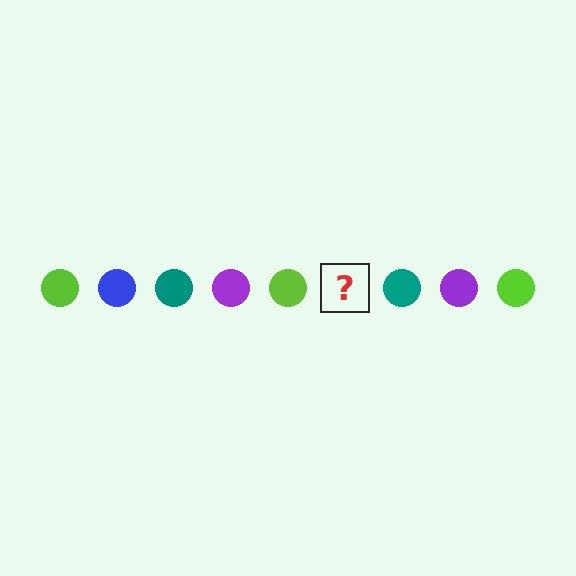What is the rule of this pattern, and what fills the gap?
The rule is that the pattern cycles through lime, blue, teal, purple circles. The gap should be filled with a blue circle.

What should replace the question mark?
The question mark should be replaced with a blue circle.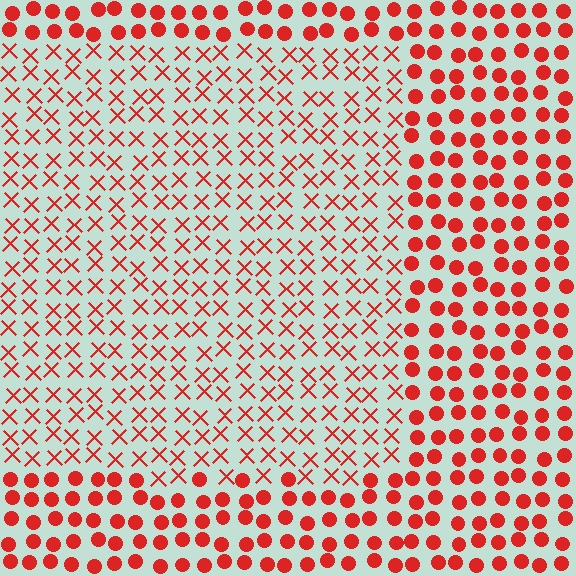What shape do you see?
I see a rectangle.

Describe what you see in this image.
The image is filled with small red elements arranged in a uniform grid. A rectangle-shaped region contains X marks, while the surrounding area contains circles. The boundary is defined purely by the change in element shape.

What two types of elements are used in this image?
The image uses X marks inside the rectangle region and circles outside it.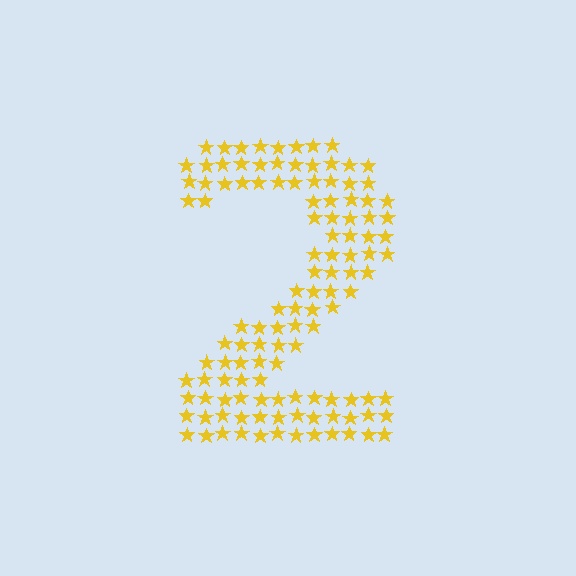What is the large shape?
The large shape is the digit 2.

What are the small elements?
The small elements are stars.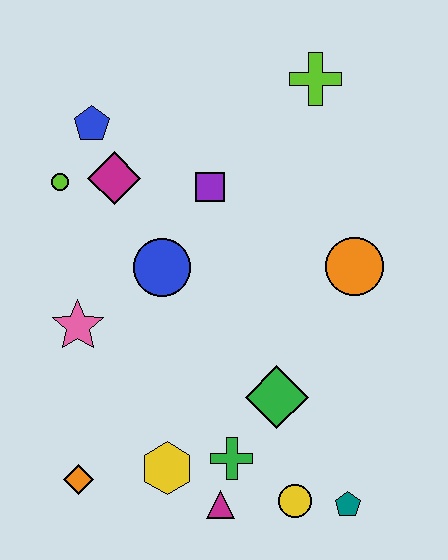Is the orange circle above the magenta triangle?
Yes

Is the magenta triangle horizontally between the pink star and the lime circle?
No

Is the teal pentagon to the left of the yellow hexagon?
No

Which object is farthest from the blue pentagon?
The teal pentagon is farthest from the blue pentagon.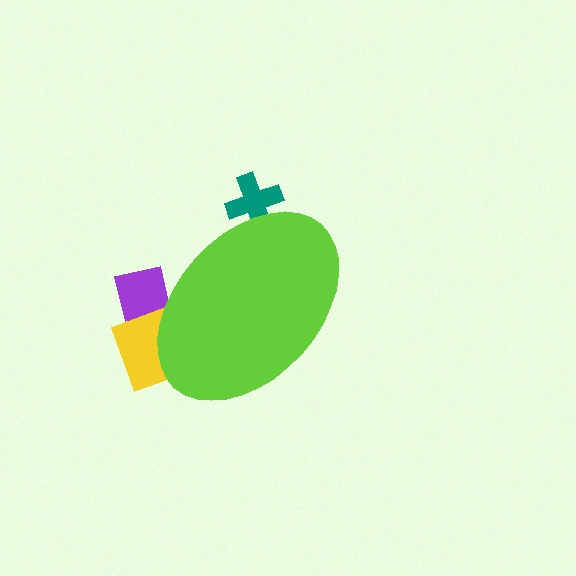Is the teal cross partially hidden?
Yes, the teal cross is partially hidden behind the lime ellipse.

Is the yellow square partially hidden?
Yes, the yellow square is partially hidden behind the lime ellipse.